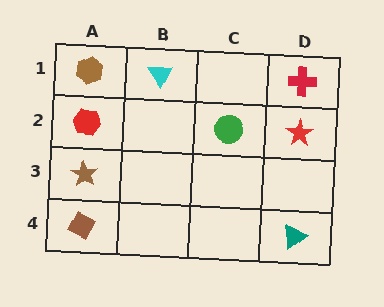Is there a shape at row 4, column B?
No, that cell is empty.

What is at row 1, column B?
A cyan triangle.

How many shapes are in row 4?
2 shapes.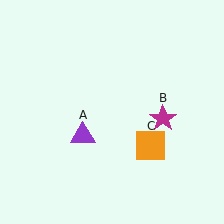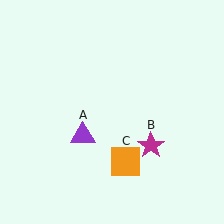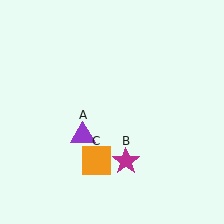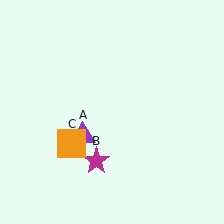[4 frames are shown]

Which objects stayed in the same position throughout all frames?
Purple triangle (object A) remained stationary.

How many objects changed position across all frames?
2 objects changed position: magenta star (object B), orange square (object C).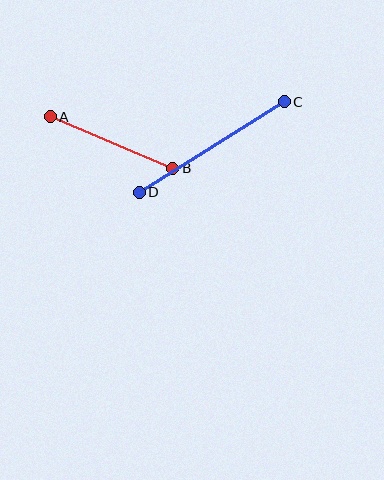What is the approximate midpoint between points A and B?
The midpoint is at approximately (111, 143) pixels.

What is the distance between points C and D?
The distance is approximately 171 pixels.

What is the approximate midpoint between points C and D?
The midpoint is at approximately (212, 147) pixels.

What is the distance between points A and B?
The distance is approximately 133 pixels.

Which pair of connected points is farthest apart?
Points C and D are farthest apart.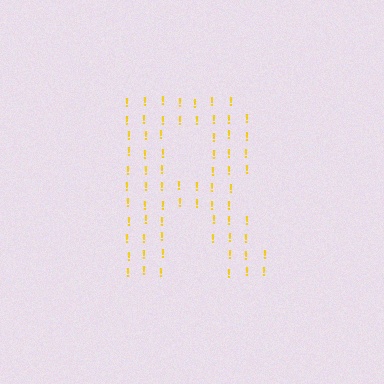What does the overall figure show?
The overall figure shows the letter R.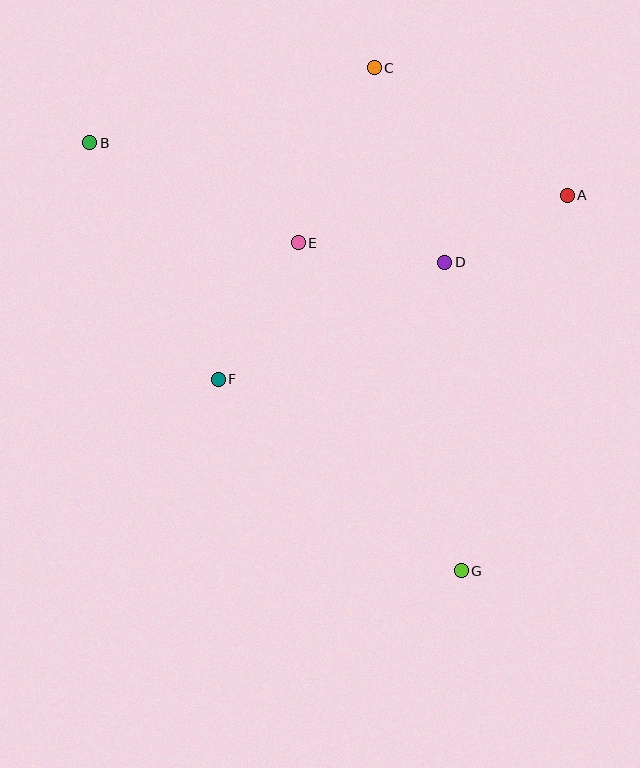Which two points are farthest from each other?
Points B and G are farthest from each other.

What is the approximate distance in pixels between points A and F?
The distance between A and F is approximately 395 pixels.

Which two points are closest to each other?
Points A and D are closest to each other.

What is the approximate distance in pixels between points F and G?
The distance between F and G is approximately 309 pixels.